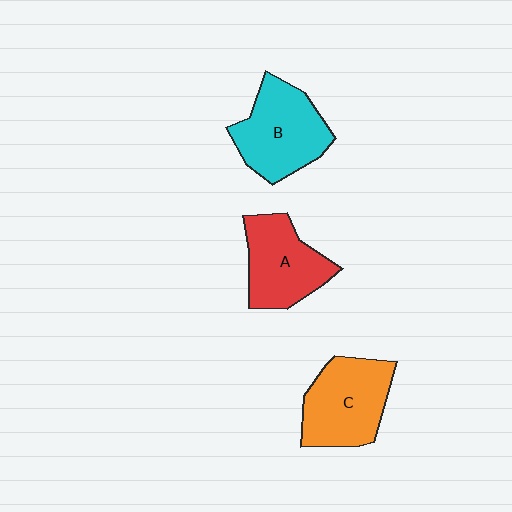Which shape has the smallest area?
Shape A (red).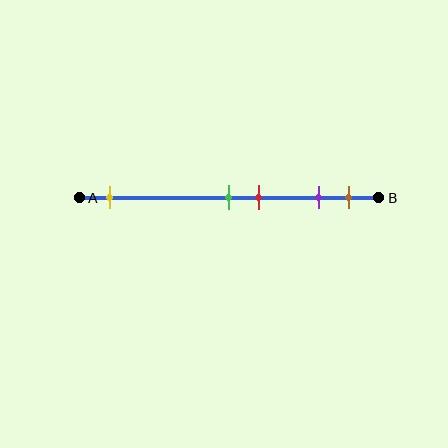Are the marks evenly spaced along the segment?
No, the marks are not evenly spaced.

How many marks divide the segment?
There are 5 marks dividing the segment.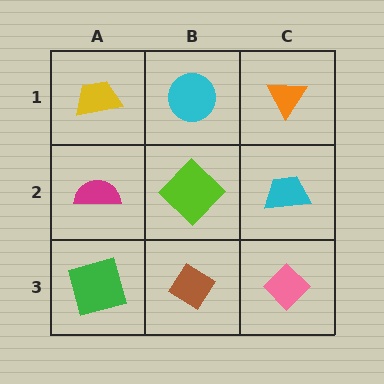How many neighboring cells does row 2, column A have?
3.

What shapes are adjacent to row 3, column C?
A cyan trapezoid (row 2, column C), a brown diamond (row 3, column B).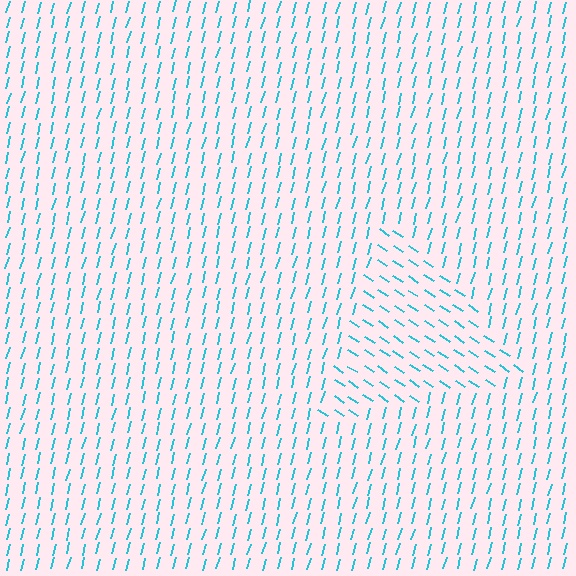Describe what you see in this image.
The image is filled with small cyan line segments. A triangle region in the image has lines oriented differently from the surrounding lines, creating a visible texture boundary.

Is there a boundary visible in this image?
Yes, there is a texture boundary formed by a change in line orientation.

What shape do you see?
I see a triangle.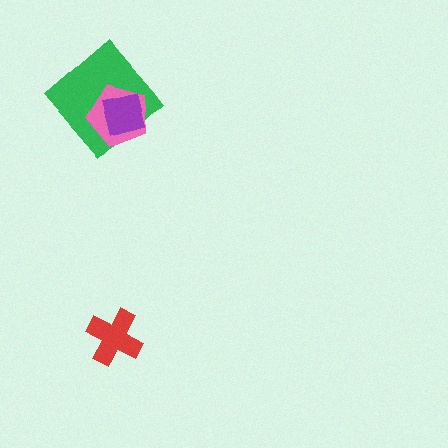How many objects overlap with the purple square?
2 objects overlap with the purple square.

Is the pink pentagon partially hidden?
Yes, it is partially covered by another shape.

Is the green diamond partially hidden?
Yes, it is partially covered by another shape.